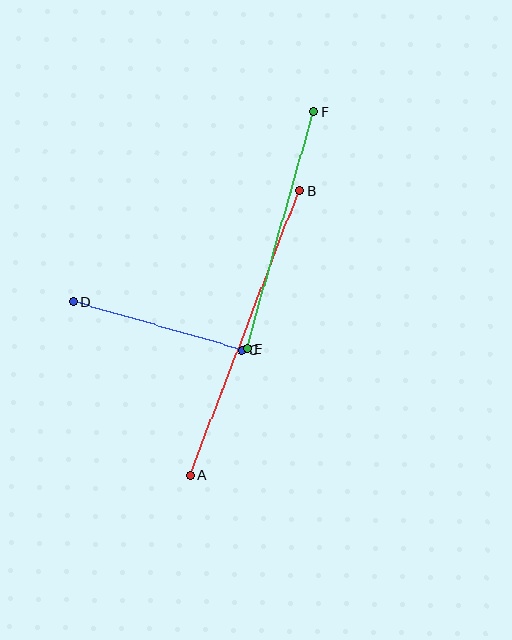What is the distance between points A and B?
The distance is approximately 305 pixels.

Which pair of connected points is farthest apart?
Points A and B are farthest apart.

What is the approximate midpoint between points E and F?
The midpoint is at approximately (280, 230) pixels.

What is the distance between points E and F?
The distance is approximately 246 pixels.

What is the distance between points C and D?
The distance is approximately 175 pixels.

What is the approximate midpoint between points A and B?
The midpoint is at approximately (245, 333) pixels.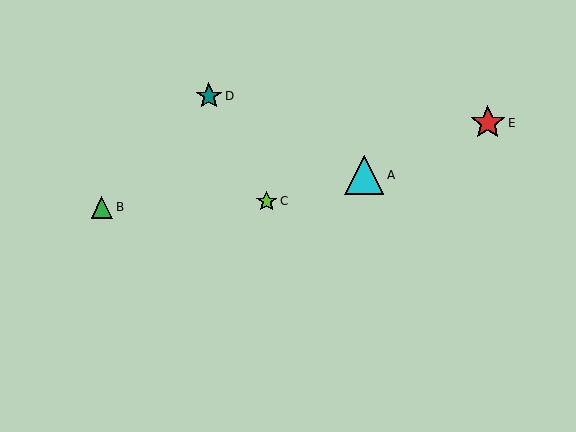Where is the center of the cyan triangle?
The center of the cyan triangle is at (364, 175).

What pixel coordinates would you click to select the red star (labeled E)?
Click at (488, 123) to select the red star E.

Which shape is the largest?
The cyan triangle (labeled A) is the largest.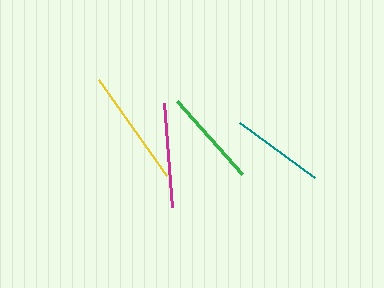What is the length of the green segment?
The green segment is approximately 98 pixels long.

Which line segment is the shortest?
The teal line is the shortest at approximately 93 pixels.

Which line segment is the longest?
The yellow line is the longest at approximately 118 pixels.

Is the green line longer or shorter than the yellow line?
The yellow line is longer than the green line.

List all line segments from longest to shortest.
From longest to shortest: yellow, magenta, green, teal.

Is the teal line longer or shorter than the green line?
The green line is longer than the teal line.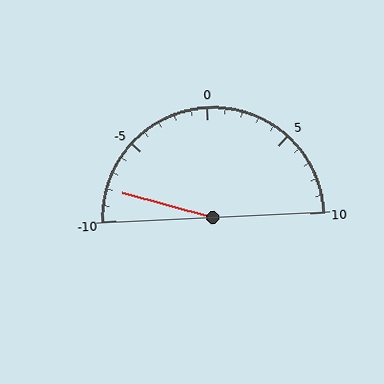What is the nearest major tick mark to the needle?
The nearest major tick mark is -10.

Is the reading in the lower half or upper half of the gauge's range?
The reading is in the lower half of the range (-10 to 10).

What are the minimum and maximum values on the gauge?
The gauge ranges from -10 to 10.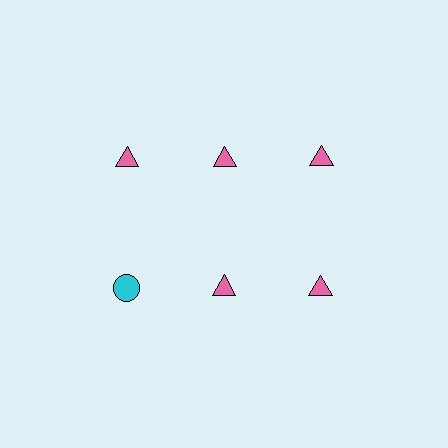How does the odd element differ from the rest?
It differs in both color (cyan instead of pink) and shape (circle instead of triangle).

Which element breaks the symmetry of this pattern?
The cyan circle in the second row, leftmost column breaks the symmetry. All other shapes are pink triangles.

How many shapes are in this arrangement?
There are 6 shapes arranged in a grid pattern.